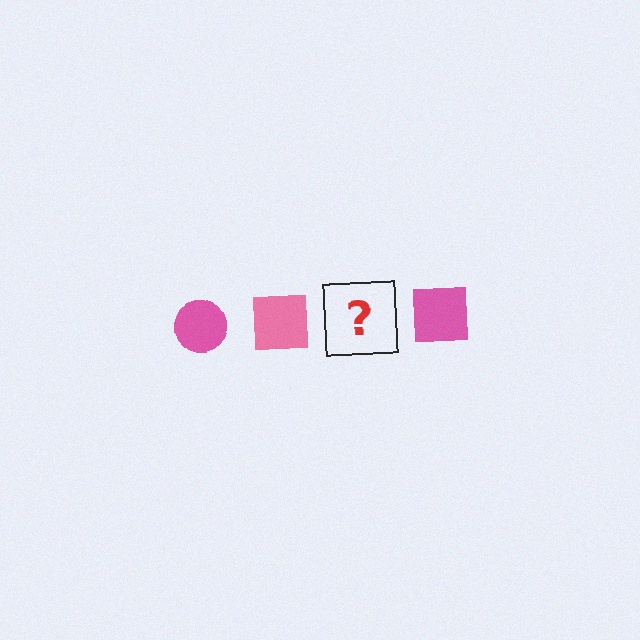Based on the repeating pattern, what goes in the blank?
The blank should be a pink circle.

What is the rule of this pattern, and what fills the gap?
The rule is that the pattern cycles through circle, square shapes in pink. The gap should be filled with a pink circle.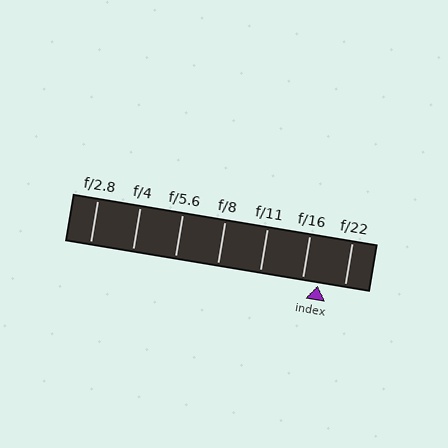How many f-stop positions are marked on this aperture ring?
There are 7 f-stop positions marked.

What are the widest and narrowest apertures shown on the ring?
The widest aperture shown is f/2.8 and the narrowest is f/22.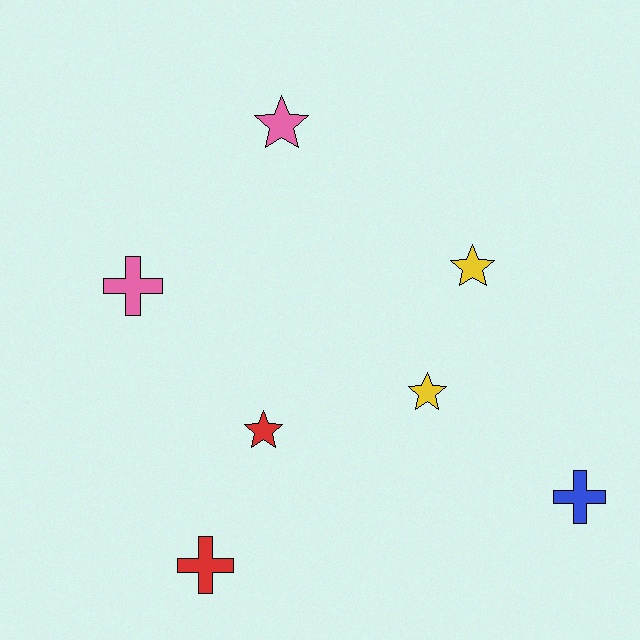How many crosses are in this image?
There are 3 crosses.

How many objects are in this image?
There are 7 objects.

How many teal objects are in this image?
There are no teal objects.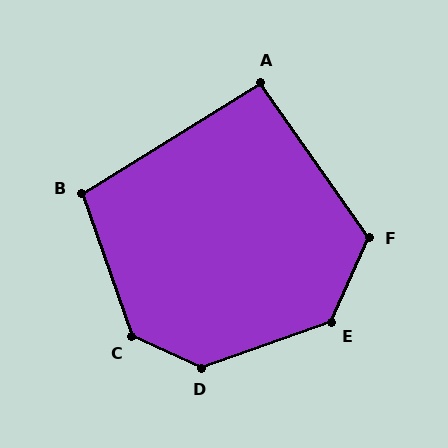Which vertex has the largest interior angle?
D, at approximately 137 degrees.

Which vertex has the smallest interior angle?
A, at approximately 93 degrees.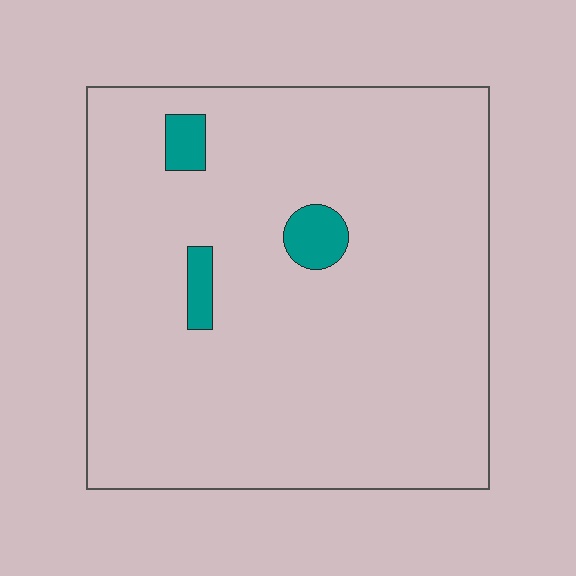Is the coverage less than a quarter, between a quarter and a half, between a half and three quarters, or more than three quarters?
Less than a quarter.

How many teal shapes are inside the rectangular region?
3.